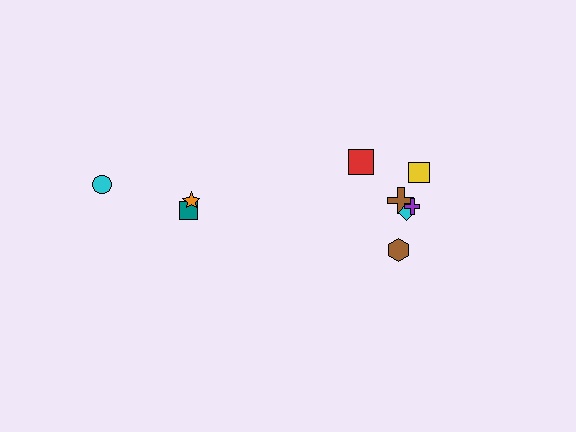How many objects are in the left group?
There are 3 objects.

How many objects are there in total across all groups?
There are 9 objects.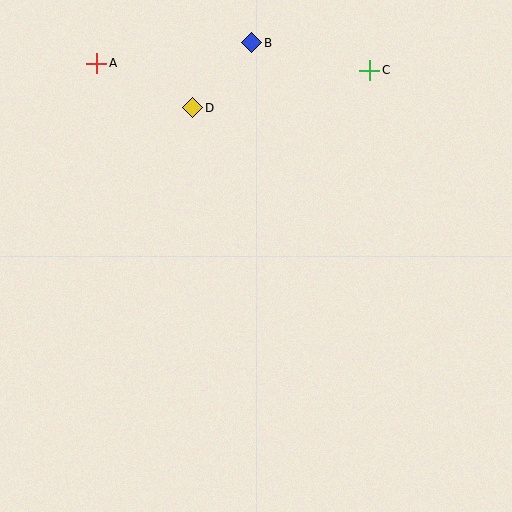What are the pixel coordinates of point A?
Point A is at (97, 63).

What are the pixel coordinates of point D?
Point D is at (193, 108).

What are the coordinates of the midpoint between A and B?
The midpoint between A and B is at (174, 53).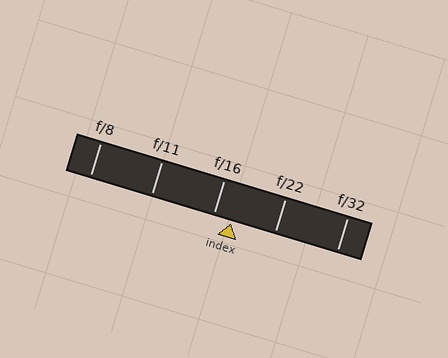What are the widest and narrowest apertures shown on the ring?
The widest aperture shown is f/8 and the narrowest is f/32.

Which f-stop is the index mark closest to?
The index mark is closest to f/16.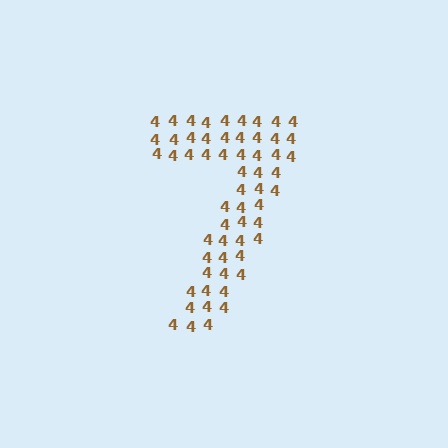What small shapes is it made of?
It is made of small digit 4's.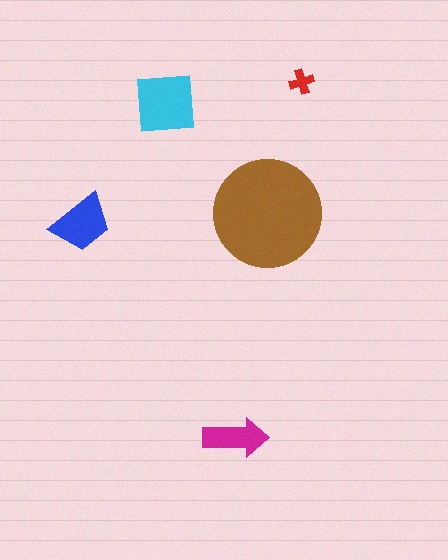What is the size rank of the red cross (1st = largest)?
5th.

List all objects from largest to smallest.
The brown circle, the cyan square, the blue trapezoid, the magenta arrow, the red cross.